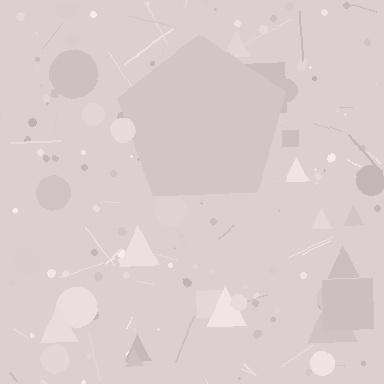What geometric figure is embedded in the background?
A pentagon is embedded in the background.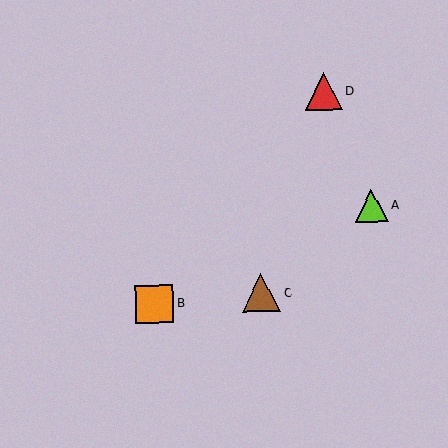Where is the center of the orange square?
The center of the orange square is at (155, 304).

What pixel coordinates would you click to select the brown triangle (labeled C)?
Click at (261, 293) to select the brown triangle C.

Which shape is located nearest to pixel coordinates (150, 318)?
The orange square (labeled B) at (155, 304) is nearest to that location.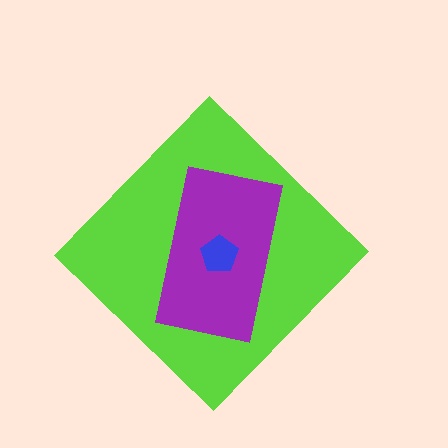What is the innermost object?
The blue pentagon.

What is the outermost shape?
The lime diamond.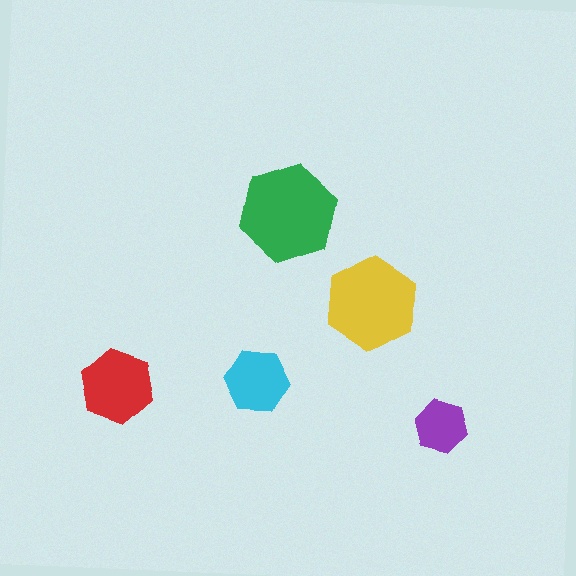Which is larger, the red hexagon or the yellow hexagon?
The yellow one.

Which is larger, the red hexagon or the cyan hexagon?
The red one.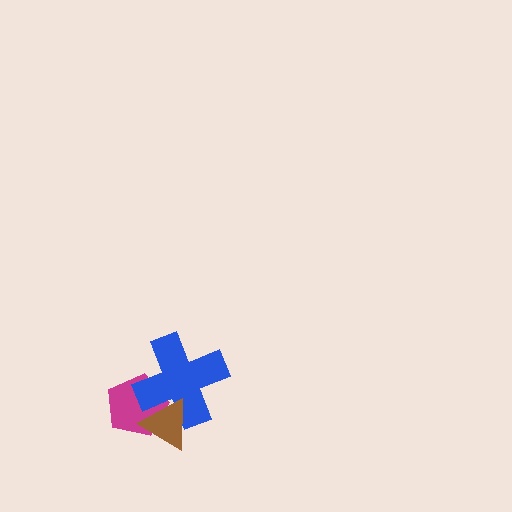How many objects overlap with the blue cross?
2 objects overlap with the blue cross.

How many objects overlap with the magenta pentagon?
2 objects overlap with the magenta pentagon.